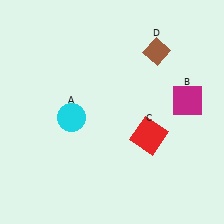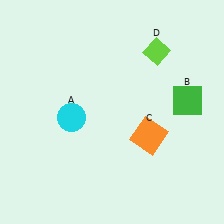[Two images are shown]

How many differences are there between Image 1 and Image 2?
There are 3 differences between the two images.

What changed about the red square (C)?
In Image 1, C is red. In Image 2, it changed to orange.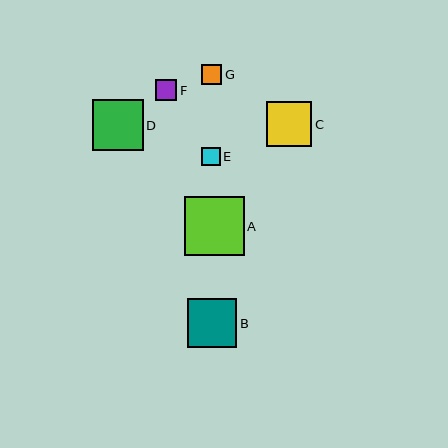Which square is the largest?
Square A is the largest with a size of approximately 60 pixels.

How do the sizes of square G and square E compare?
Square G and square E are approximately the same size.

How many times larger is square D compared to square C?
Square D is approximately 1.1 times the size of square C.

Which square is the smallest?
Square E is the smallest with a size of approximately 18 pixels.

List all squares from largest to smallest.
From largest to smallest: A, D, B, C, F, G, E.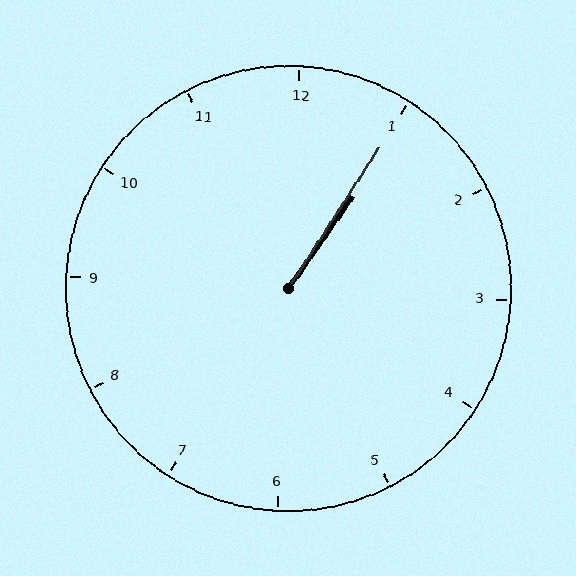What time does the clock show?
1:05.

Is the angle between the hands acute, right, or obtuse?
It is acute.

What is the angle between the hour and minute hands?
Approximately 2 degrees.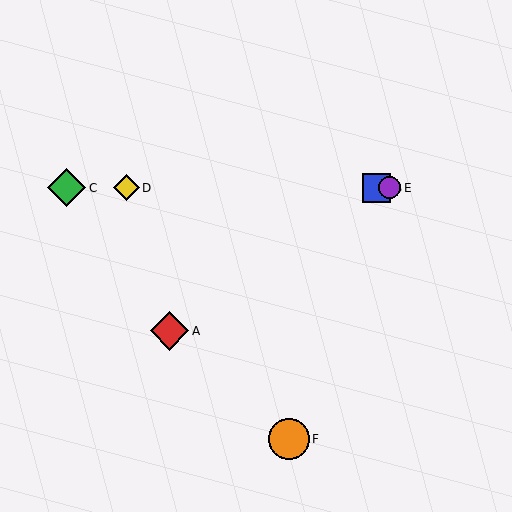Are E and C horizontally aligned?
Yes, both are at y≈188.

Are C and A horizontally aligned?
No, C is at y≈188 and A is at y≈331.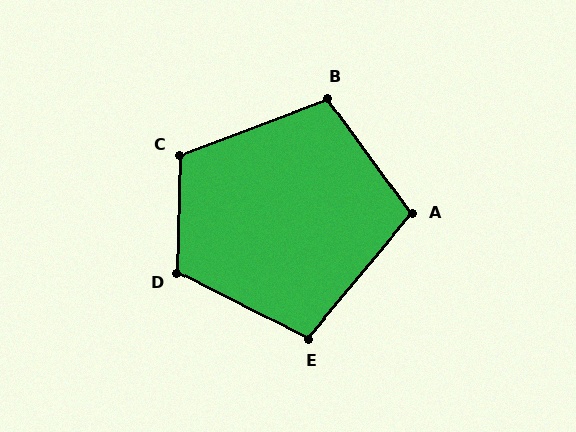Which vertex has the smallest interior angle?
E, at approximately 103 degrees.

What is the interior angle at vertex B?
Approximately 105 degrees (obtuse).